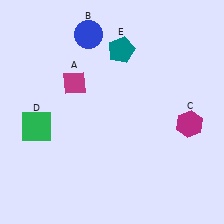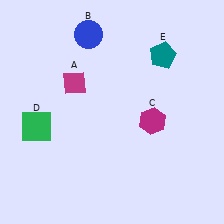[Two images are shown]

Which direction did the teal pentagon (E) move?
The teal pentagon (E) moved right.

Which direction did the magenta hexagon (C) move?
The magenta hexagon (C) moved left.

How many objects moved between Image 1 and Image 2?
2 objects moved between the two images.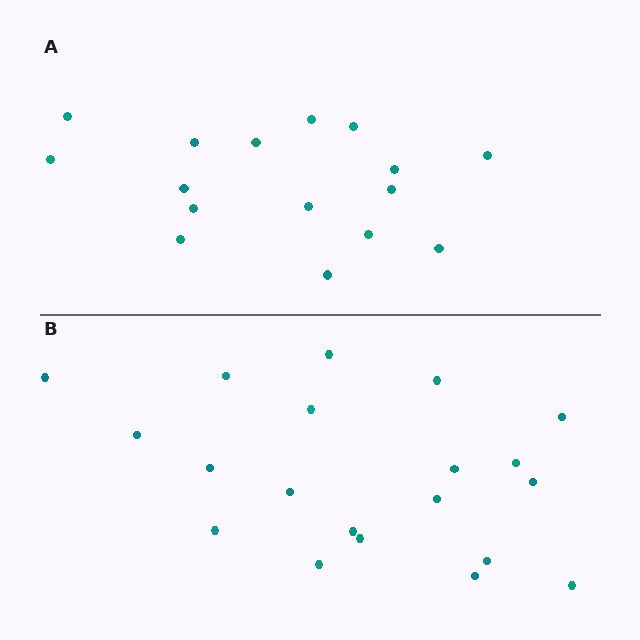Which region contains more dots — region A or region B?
Region B (the bottom region) has more dots.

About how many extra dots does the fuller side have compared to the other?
Region B has about 4 more dots than region A.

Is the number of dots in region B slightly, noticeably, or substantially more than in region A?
Region B has noticeably more, but not dramatically so. The ratio is roughly 1.2 to 1.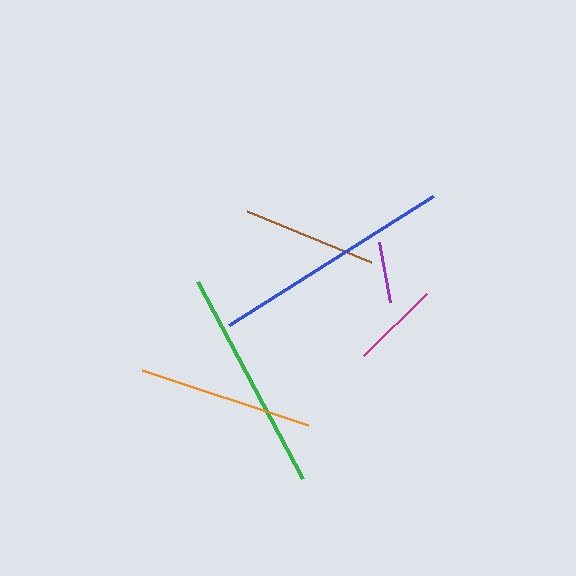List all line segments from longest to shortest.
From longest to shortest: blue, green, orange, brown, magenta, purple.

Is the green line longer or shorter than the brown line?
The green line is longer than the brown line.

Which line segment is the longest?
The blue line is the longest at approximately 241 pixels.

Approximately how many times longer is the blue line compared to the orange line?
The blue line is approximately 1.4 times the length of the orange line.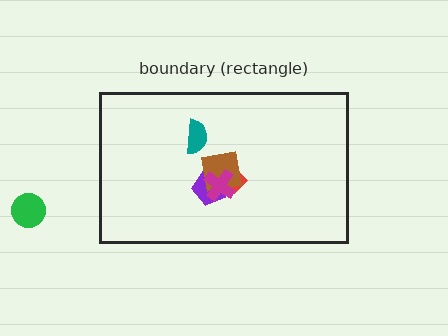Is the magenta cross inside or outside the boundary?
Inside.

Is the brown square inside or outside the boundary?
Inside.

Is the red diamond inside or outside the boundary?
Inside.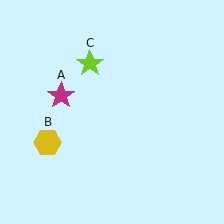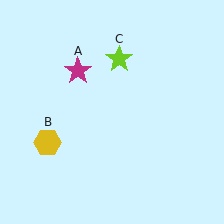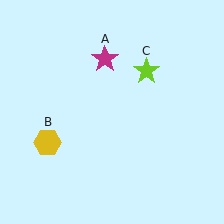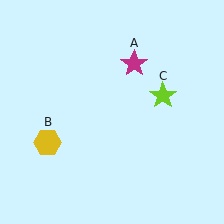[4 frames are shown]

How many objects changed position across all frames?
2 objects changed position: magenta star (object A), lime star (object C).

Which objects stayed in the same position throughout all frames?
Yellow hexagon (object B) remained stationary.